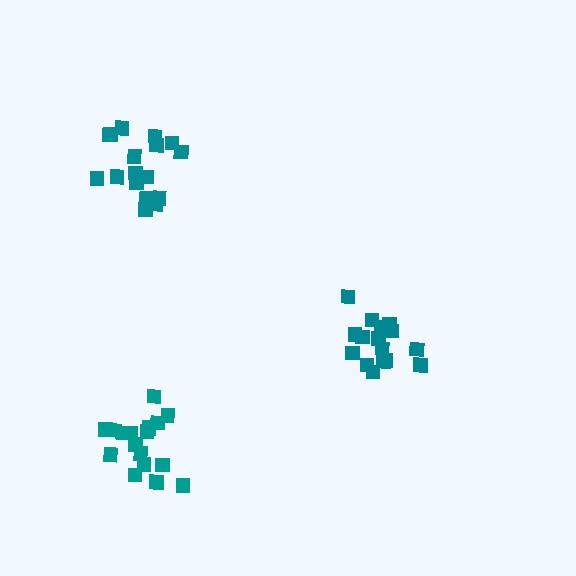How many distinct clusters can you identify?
There are 3 distinct clusters.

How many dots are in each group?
Group 1: 17 dots, Group 2: 17 dots, Group 3: 16 dots (50 total).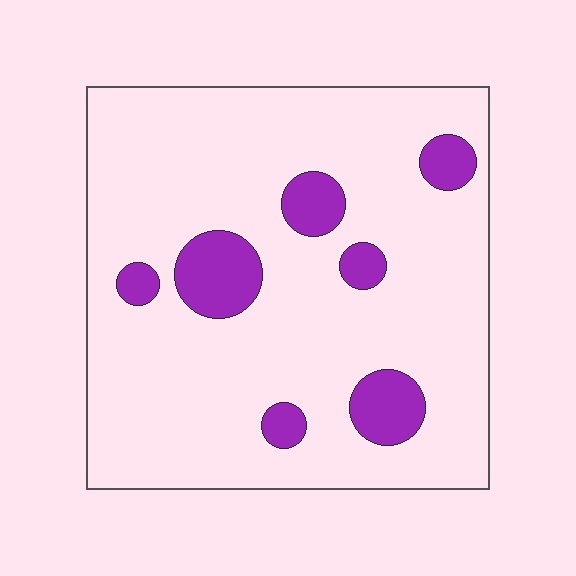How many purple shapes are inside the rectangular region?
7.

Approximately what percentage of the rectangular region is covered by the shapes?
Approximately 15%.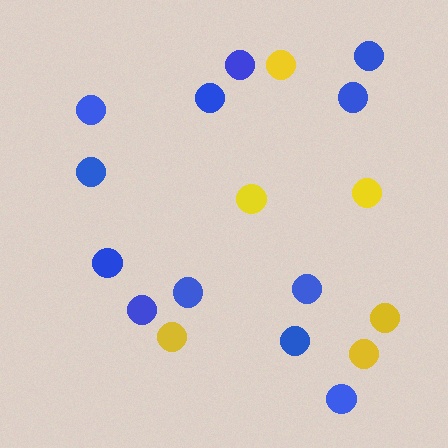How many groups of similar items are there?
There are 2 groups: one group of blue circles (12) and one group of yellow circles (6).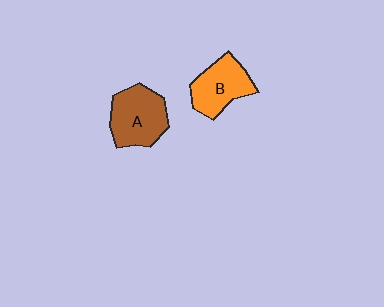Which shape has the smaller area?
Shape B (orange).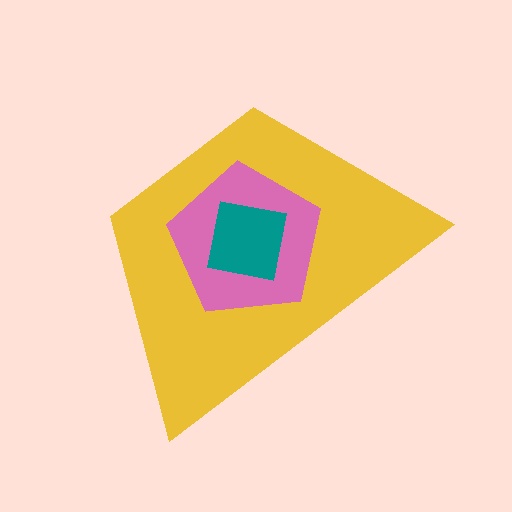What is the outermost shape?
The yellow trapezoid.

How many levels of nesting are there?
3.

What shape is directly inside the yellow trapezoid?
The pink pentagon.